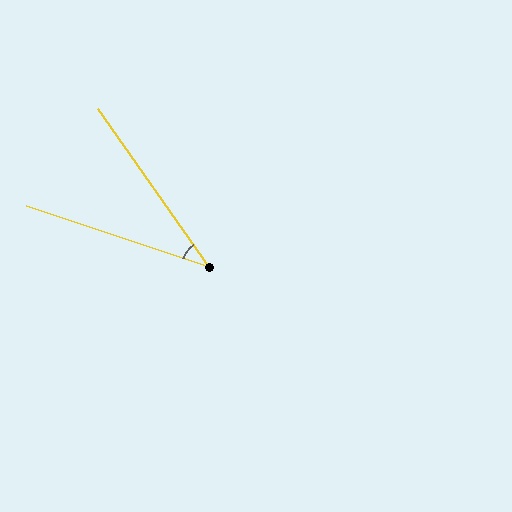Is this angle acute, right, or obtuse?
It is acute.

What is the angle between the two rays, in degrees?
Approximately 36 degrees.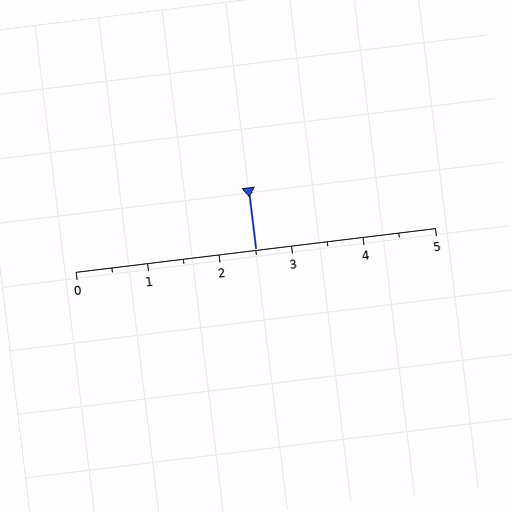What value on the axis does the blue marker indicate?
The marker indicates approximately 2.5.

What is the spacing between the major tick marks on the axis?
The major ticks are spaced 1 apart.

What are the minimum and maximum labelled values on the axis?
The axis runs from 0 to 5.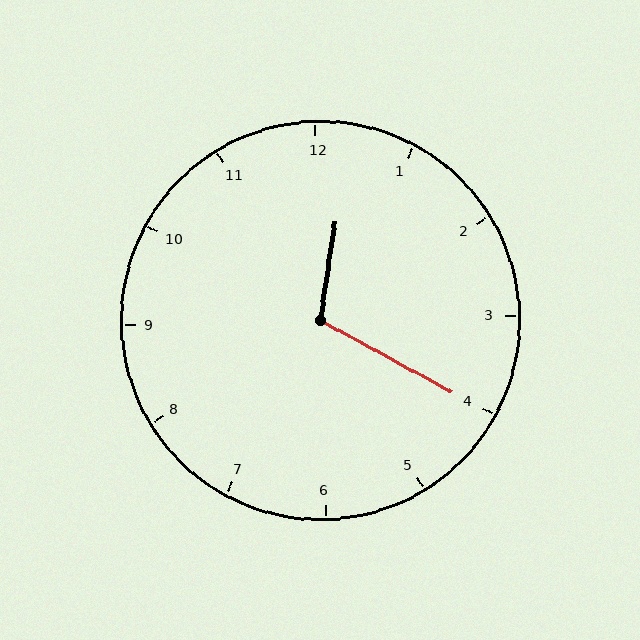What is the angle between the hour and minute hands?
Approximately 110 degrees.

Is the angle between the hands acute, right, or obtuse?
It is obtuse.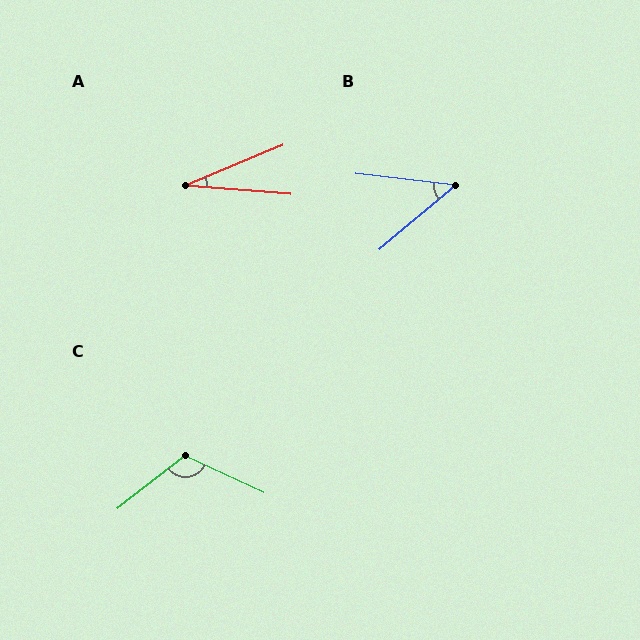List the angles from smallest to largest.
A (27°), B (47°), C (117°).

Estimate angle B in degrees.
Approximately 47 degrees.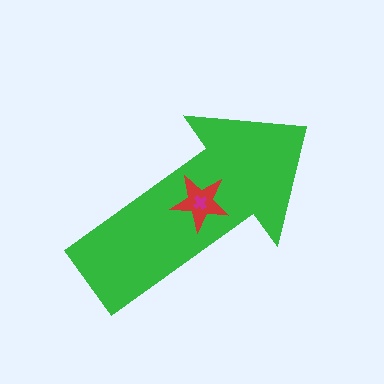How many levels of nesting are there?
3.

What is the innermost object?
The magenta cross.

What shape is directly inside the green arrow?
The red star.